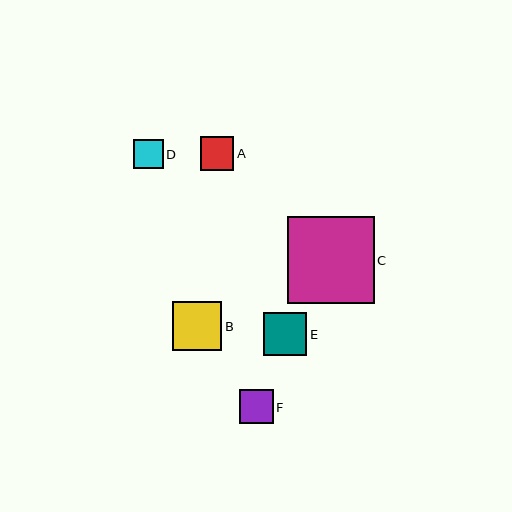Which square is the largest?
Square C is the largest with a size of approximately 87 pixels.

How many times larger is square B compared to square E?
Square B is approximately 1.2 times the size of square E.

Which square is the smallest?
Square D is the smallest with a size of approximately 29 pixels.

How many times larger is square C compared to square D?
Square C is approximately 2.9 times the size of square D.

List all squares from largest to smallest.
From largest to smallest: C, B, E, F, A, D.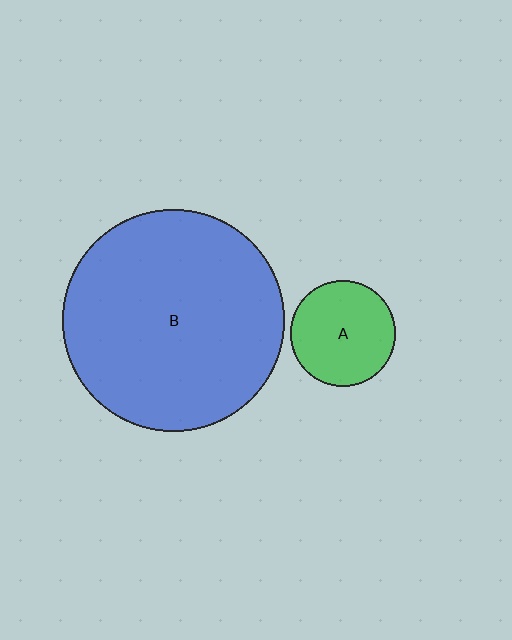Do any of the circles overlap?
No, none of the circles overlap.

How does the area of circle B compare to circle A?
Approximately 4.4 times.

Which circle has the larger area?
Circle B (blue).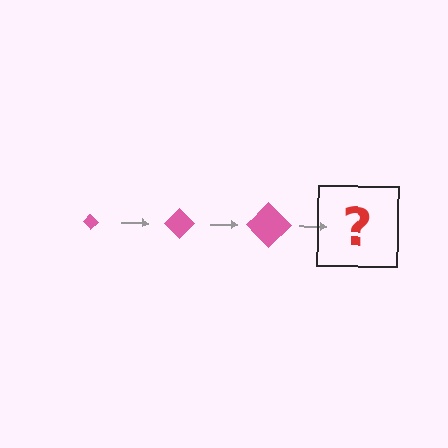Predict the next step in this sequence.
The next step is a pink diamond, larger than the previous one.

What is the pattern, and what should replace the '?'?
The pattern is that the diamond gets progressively larger each step. The '?' should be a pink diamond, larger than the previous one.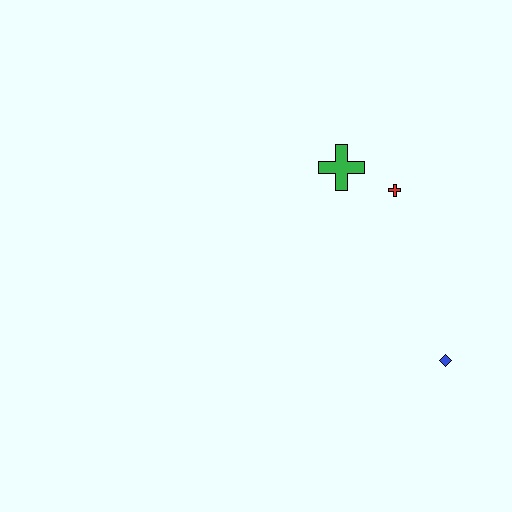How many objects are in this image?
There are 3 objects.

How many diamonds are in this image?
There is 1 diamond.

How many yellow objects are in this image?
There are no yellow objects.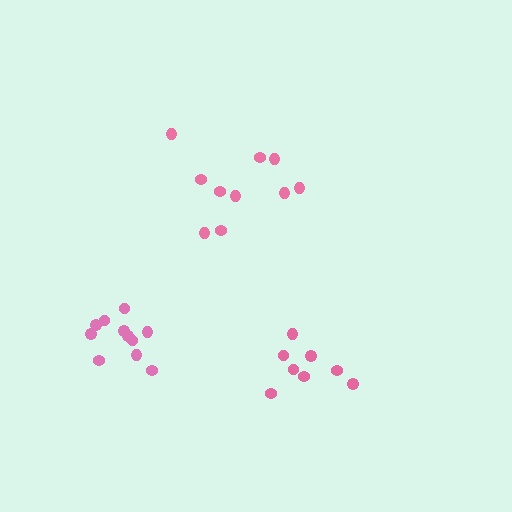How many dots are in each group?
Group 1: 11 dots, Group 2: 10 dots, Group 3: 8 dots (29 total).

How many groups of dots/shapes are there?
There are 3 groups.